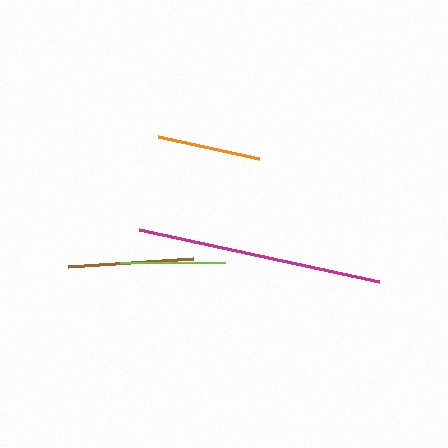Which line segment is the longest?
The magenta line is the longest at approximately 245 pixels.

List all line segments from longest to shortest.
From longest to shortest: magenta, brown, lime, orange.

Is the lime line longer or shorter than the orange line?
The lime line is longer than the orange line.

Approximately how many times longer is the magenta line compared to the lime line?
The magenta line is approximately 2.3 times the length of the lime line.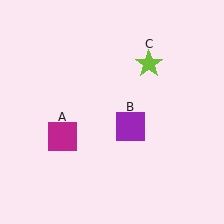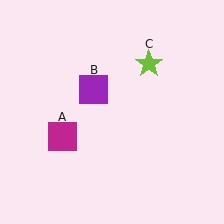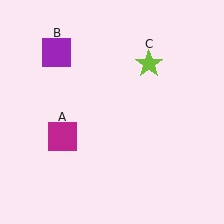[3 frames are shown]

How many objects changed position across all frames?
1 object changed position: purple square (object B).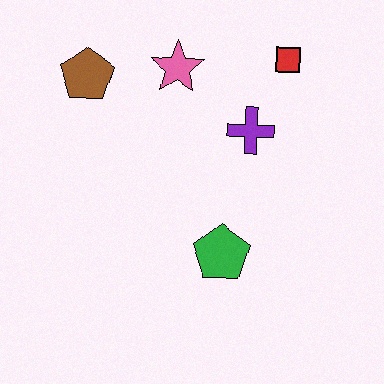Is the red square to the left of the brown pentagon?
No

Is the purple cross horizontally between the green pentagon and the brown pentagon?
No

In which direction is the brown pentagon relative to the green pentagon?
The brown pentagon is above the green pentagon.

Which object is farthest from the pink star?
The green pentagon is farthest from the pink star.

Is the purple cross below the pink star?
Yes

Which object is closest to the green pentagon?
The purple cross is closest to the green pentagon.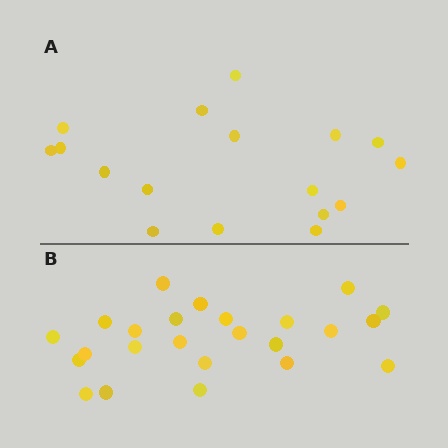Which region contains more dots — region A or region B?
Region B (the bottom region) has more dots.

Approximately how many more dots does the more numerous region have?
Region B has roughly 8 or so more dots than region A.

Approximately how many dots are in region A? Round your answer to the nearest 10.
About 20 dots. (The exact count is 17, which rounds to 20.)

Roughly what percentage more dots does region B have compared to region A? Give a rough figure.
About 40% more.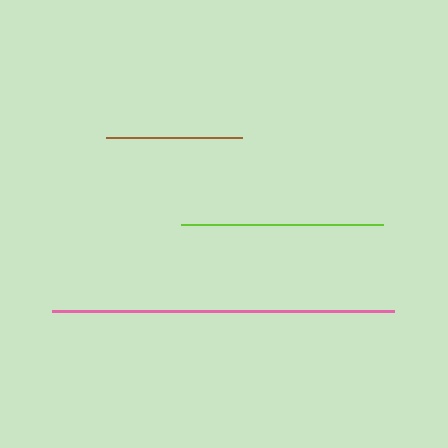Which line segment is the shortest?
The brown line is the shortest at approximately 136 pixels.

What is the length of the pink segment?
The pink segment is approximately 342 pixels long.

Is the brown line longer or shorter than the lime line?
The lime line is longer than the brown line.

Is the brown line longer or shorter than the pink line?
The pink line is longer than the brown line.